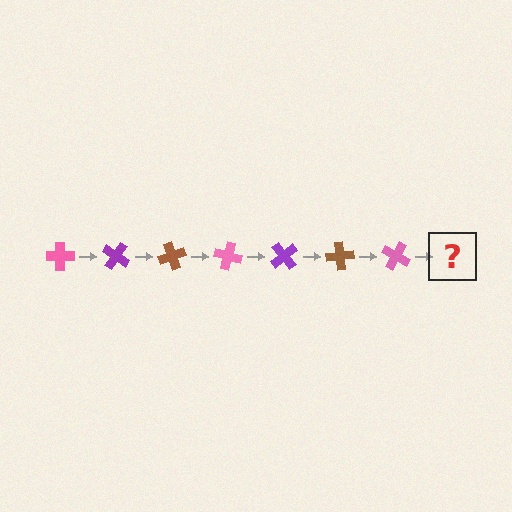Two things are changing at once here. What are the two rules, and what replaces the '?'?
The two rules are that it rotates 35 degrees each step and the color cycles through pink, purple, and brown. The '?' should be a purple cross, rotated 245 degrees from the start.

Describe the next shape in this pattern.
It should be a purple cross, rotated 245 degrees from the start.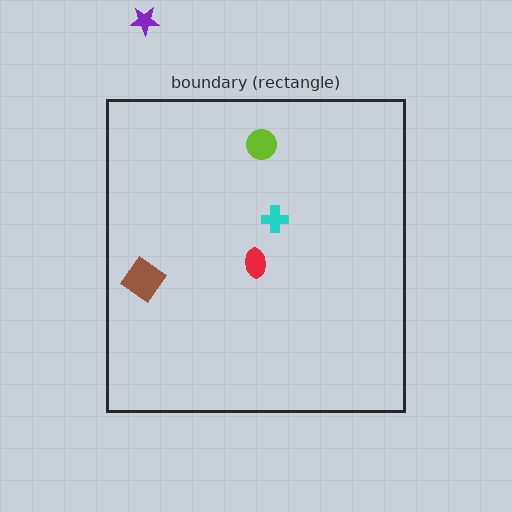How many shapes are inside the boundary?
4 inside, 1 outside.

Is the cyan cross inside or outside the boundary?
Inside.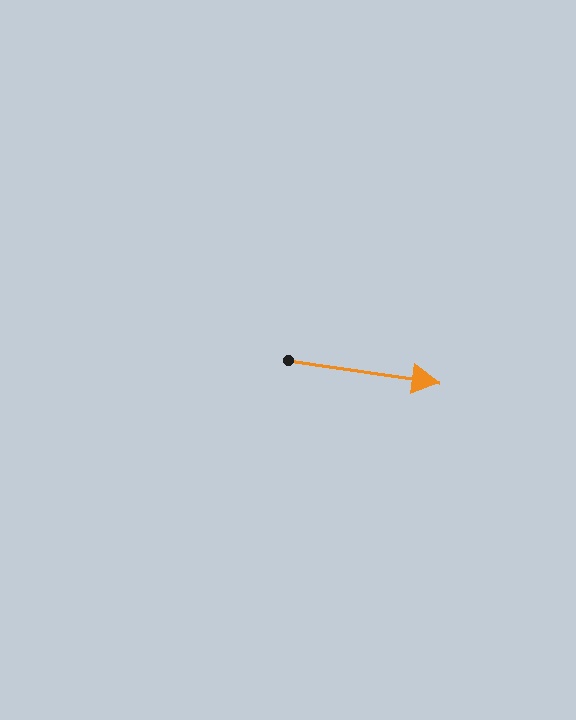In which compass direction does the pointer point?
East.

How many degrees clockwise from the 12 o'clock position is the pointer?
Approximately 98 degrees.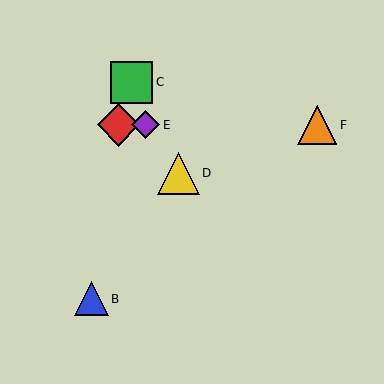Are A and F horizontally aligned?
Yes, both are at y≈125.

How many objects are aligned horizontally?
3 objects (A, E, F) are aligned horizontally.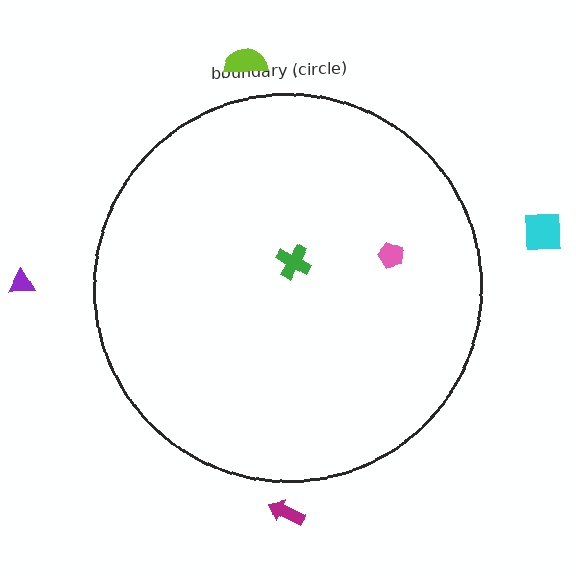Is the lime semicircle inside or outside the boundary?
Outside.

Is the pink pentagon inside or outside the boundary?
Inside.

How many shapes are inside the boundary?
2 inside, 4 outside.